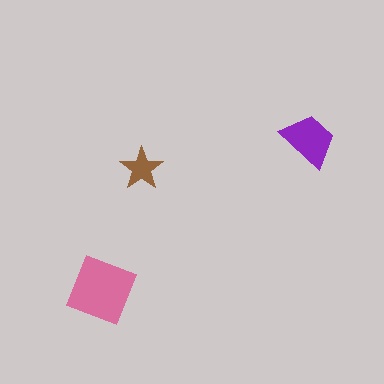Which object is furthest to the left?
The pink diamond is leftmost.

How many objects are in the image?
There are 3 objects in the image.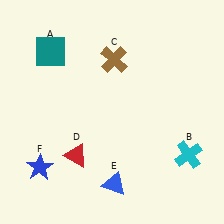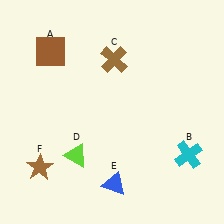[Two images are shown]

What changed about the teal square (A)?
In Image 1, A is teal. In Image 2, it changed to brown.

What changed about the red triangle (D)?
In Image 1, D is red. In Image 2, it changed to lime.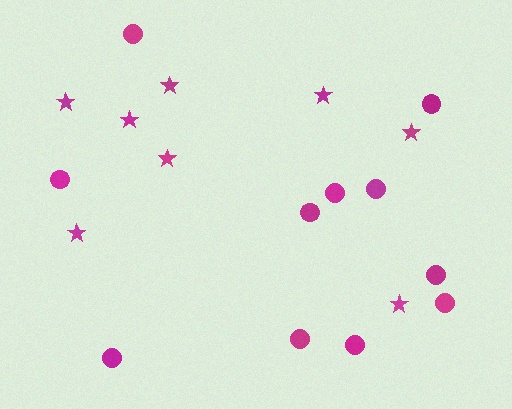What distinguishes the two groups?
There are 2 groups: one group of circles (11) and one group of stars (8).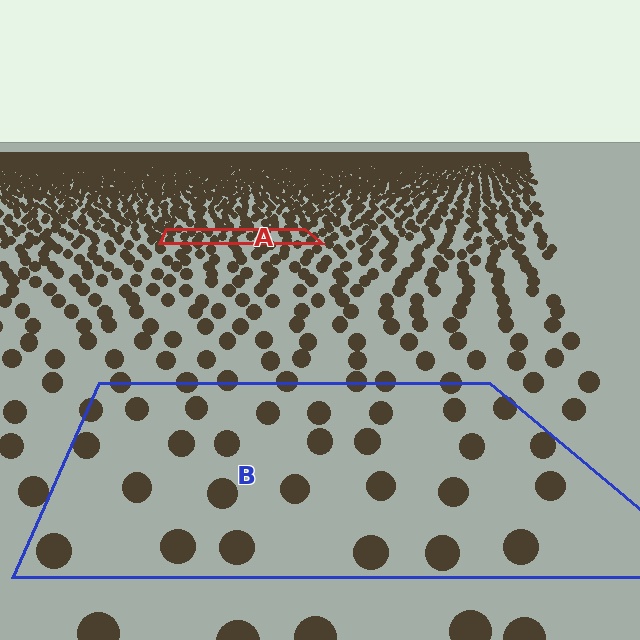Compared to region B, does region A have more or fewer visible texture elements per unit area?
Region A has more texture elements per unit area — they are packed more densely because it is farther away.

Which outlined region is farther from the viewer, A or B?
Region A is farther from the viewer — the texture elements inside it appear smaller and more densely packed.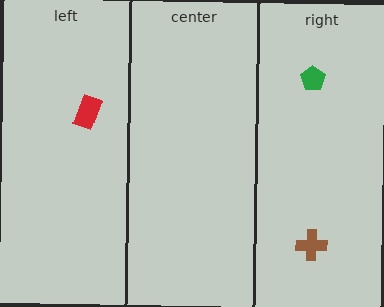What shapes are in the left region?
The red rectangle.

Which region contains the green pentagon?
The right region.